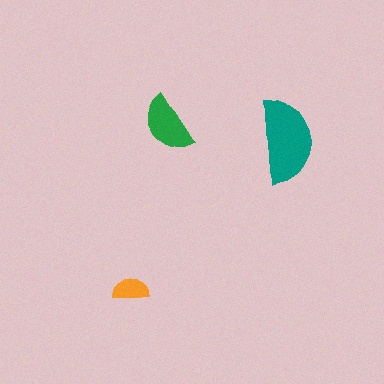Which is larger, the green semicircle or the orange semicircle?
The green one.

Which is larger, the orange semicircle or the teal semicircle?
The teal one.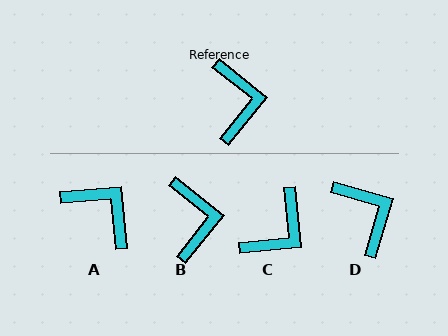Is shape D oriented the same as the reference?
No, it is off by about 22 degrees.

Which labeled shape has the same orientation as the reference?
B.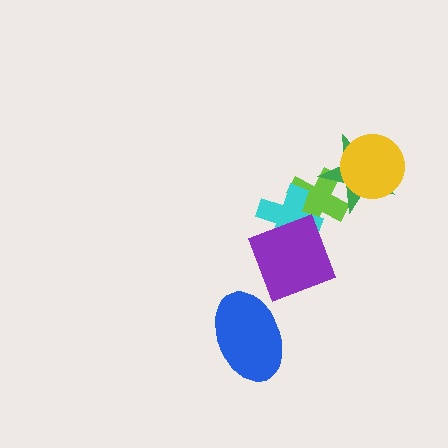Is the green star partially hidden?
Yes, it is partially covered by another shape.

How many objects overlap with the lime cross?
3 objects overlap with the lime cross.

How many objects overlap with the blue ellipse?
0 objects overlap with the blue ellipse.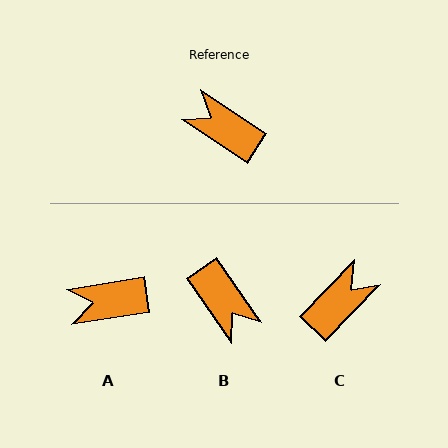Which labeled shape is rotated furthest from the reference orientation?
B, about 158 degrees away.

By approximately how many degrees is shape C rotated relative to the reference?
Approximately 101 degrees clockwise.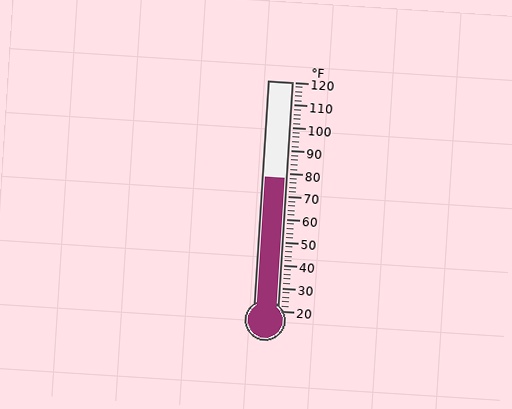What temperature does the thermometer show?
The thermometer shows approximately 78°F.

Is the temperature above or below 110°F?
The temperature is below 110°F.